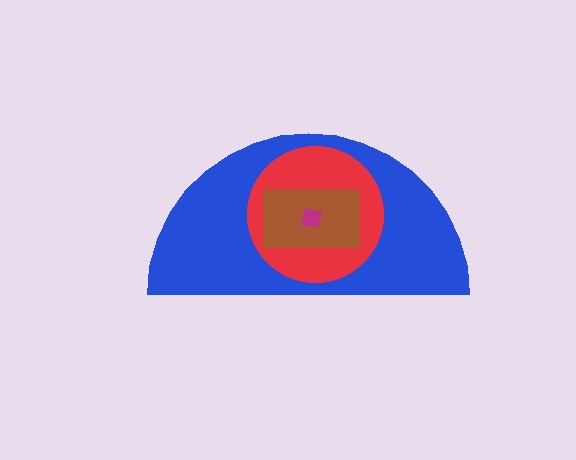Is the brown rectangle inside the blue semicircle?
Yes.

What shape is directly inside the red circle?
The brown rectangle.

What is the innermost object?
The magenta square.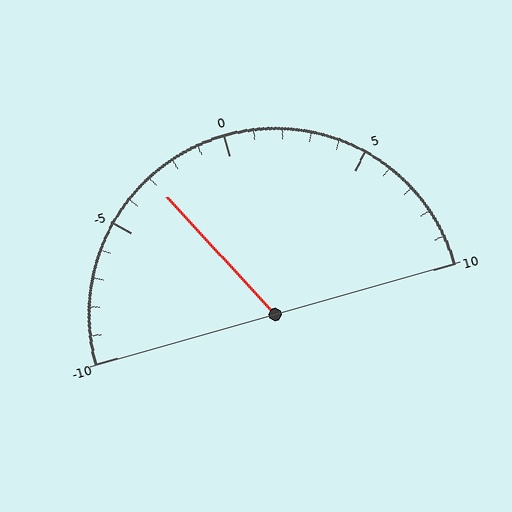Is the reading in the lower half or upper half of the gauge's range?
The reading is in the lower half of the range (-10 to 10).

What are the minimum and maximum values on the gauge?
The gauge ranges from -10 to 10.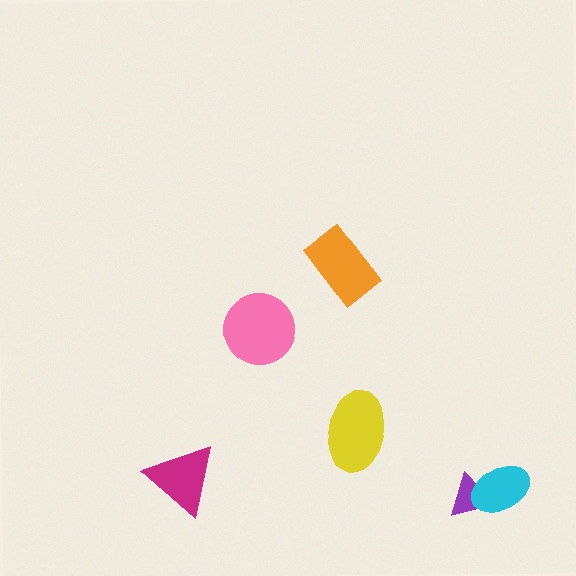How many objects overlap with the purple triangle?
1 object overlaps with the purple triangle.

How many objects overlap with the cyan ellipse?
1 object overlaps with the cyan ellipse.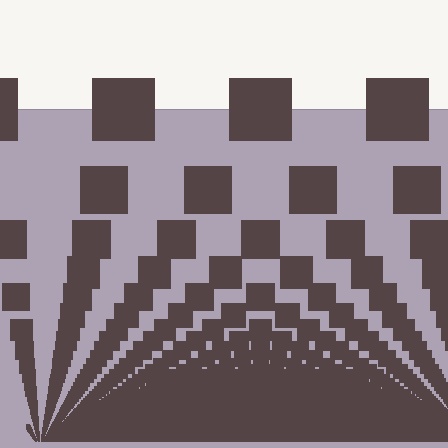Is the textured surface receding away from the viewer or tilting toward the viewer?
The surface appears to tilt toward the viewer. Texture elements get larger and sparser toward the top.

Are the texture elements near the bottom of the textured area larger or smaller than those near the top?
Smaller. The gradient is inverted — elements near the bottom are smaller and denser.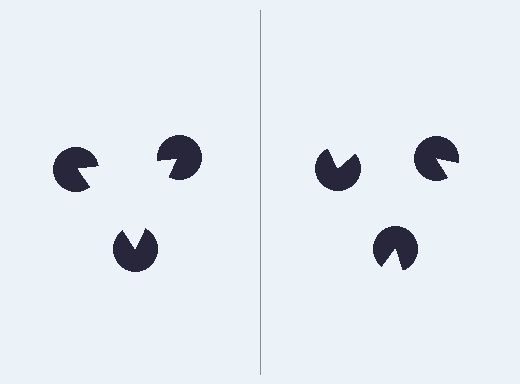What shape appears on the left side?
An illusory triangle.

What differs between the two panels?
The pac-man discs are positioned identically on both sides; only the wedge orientations differ. On the left they align to a triangle; on the right they are misaligned.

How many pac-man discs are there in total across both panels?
6 — 3 on each side.